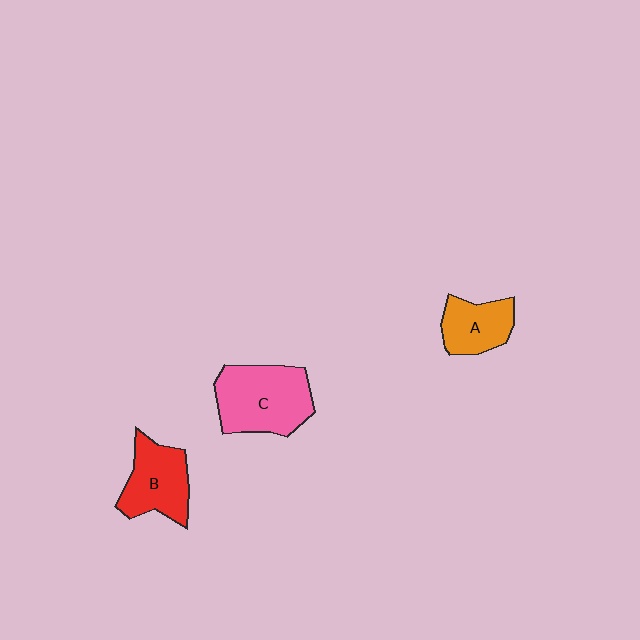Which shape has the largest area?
Shape C (pink).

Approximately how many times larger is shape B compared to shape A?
Approximately 1.3 times.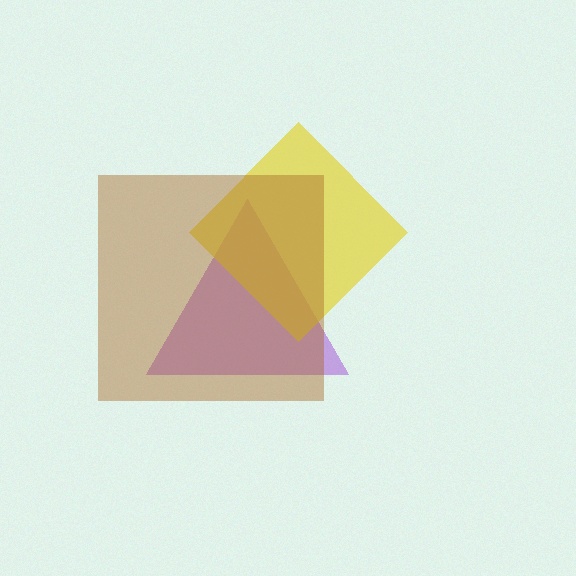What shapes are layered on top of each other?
The layered shapes are: a purple triangle, a yellow diamond, a brown square.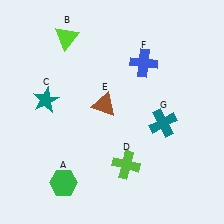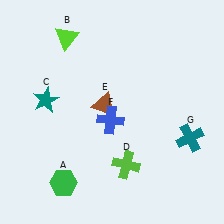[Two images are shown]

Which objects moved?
The objects that moved are: the blue cross (F), the teal cross (G).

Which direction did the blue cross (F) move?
The blue cross (F) moved down.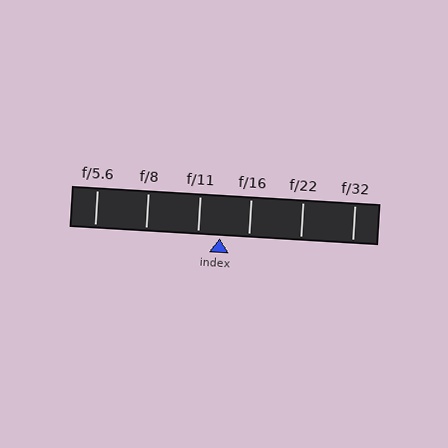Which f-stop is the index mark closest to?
The index mark is closest to f/11.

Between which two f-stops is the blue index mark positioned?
The index mark is between f/11 and f/16.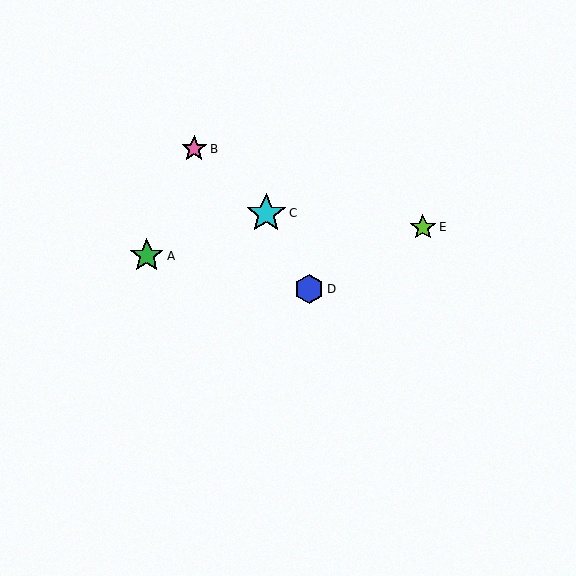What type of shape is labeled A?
Shape A is a green star.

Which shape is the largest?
The cyan star (labeled C) is the largest.